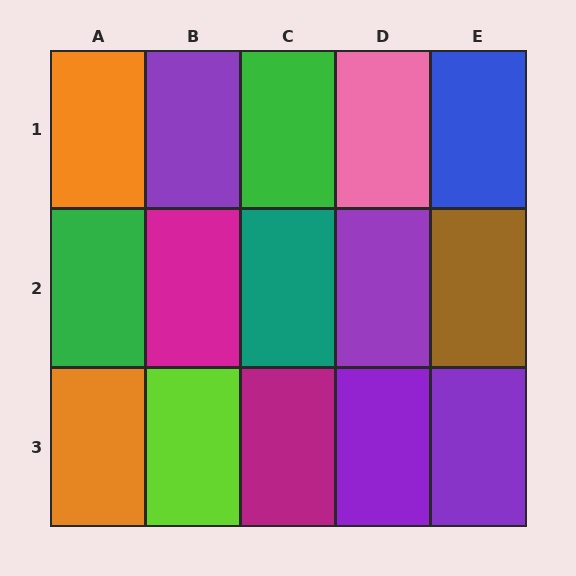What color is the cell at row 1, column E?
Blue.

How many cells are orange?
2 cells are orange.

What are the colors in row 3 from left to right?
Orange, lime, magenta, purple, purple.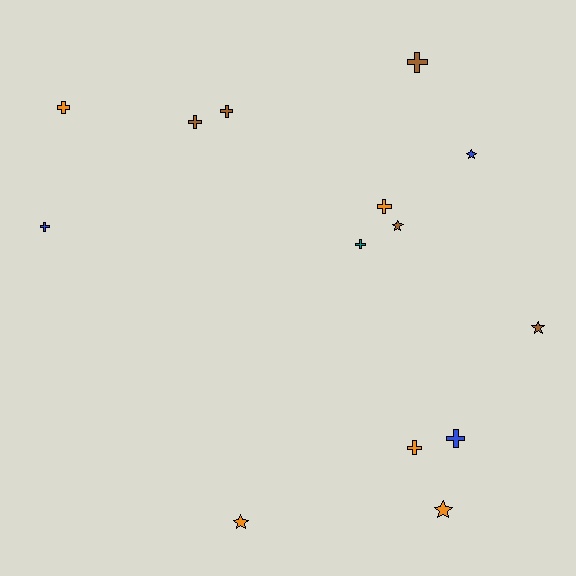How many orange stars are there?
There are 2 orange stars.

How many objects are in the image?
There are 14 objects.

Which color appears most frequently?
Orange, with 5 objects.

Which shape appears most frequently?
Cross, with 9 objects.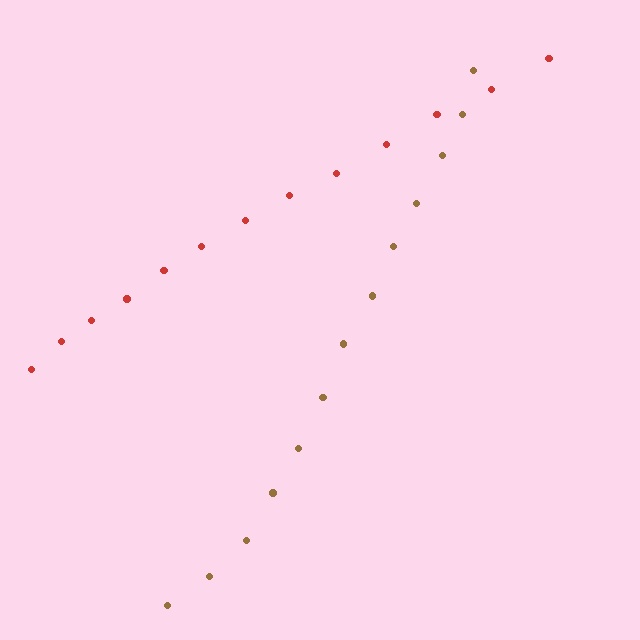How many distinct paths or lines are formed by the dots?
There are 2 distinct paths.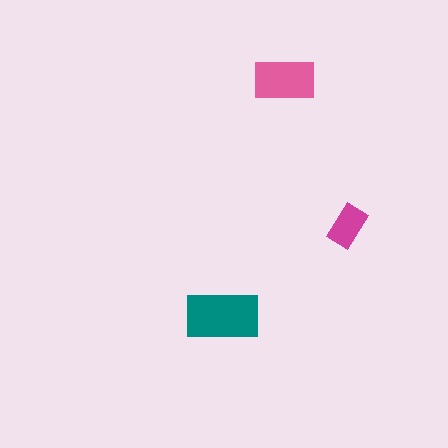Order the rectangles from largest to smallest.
the teal one, the pink one, the magenta one.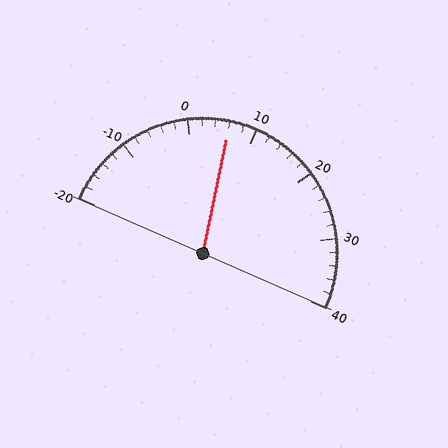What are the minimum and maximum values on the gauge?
The gauge ranges from -20 to 40.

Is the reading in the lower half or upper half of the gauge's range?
The reading is in the lower half of the range (-20 to 40).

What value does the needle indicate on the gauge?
The needle indicates approximately 6.